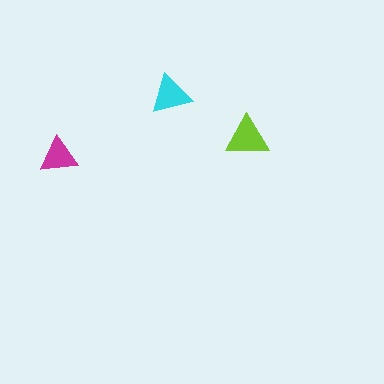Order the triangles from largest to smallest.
the lime one, the cyan one, the magenta one.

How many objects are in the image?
There are 3 objects in the image.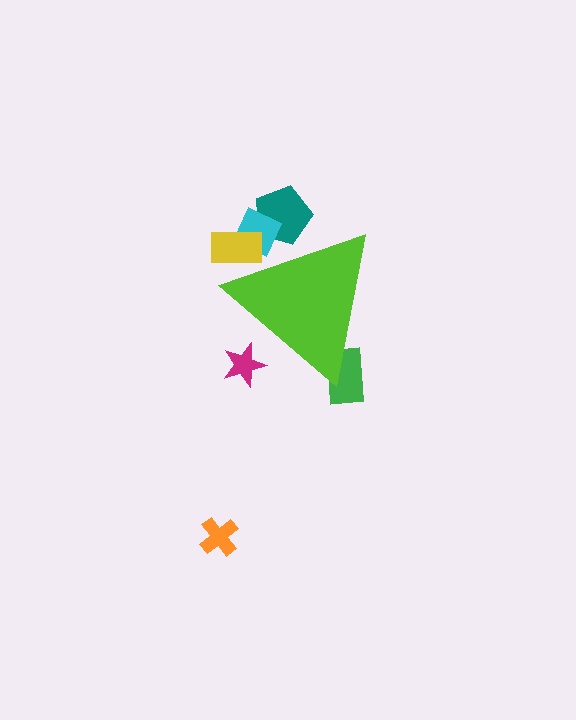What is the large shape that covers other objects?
A lime triangle.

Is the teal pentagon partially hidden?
Yes, the teal pentagon is partially hidden behind the lime triangle.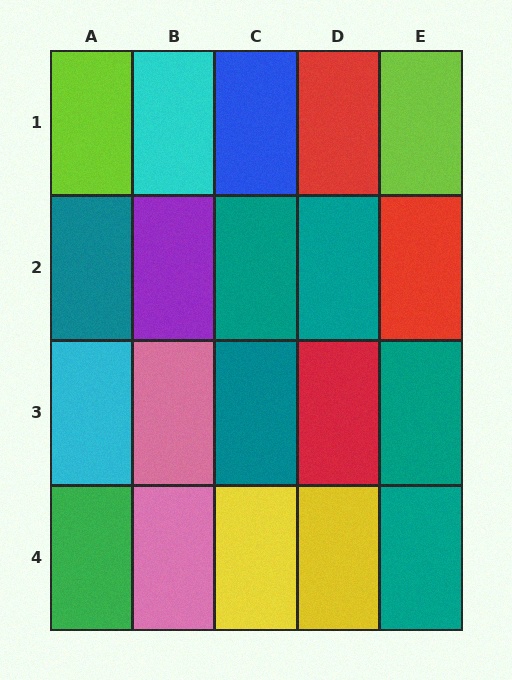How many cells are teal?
6 cells are teal.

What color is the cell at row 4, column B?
Pink.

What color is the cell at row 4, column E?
Teal.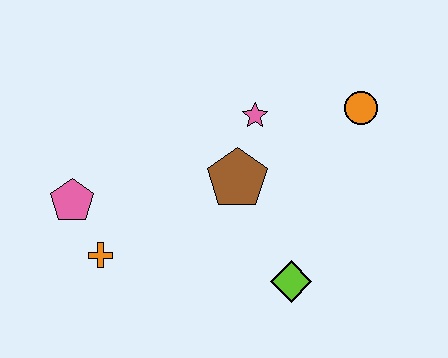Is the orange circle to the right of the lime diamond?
Yes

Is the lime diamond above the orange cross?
No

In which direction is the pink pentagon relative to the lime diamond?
The pink pentagon is to the left of the lime diamond.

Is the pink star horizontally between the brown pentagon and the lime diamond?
Yes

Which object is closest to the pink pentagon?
The orange cross is closest to the pink pentagon.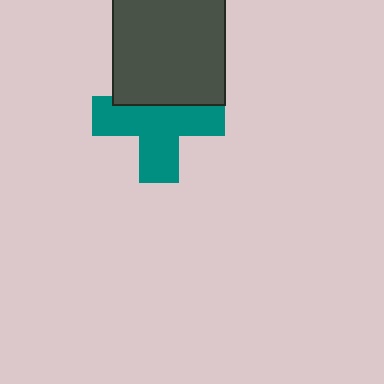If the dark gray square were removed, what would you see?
You would see the complete teal cross.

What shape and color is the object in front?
The object in front is a dark gray square.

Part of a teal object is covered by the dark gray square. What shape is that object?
It is a cross.